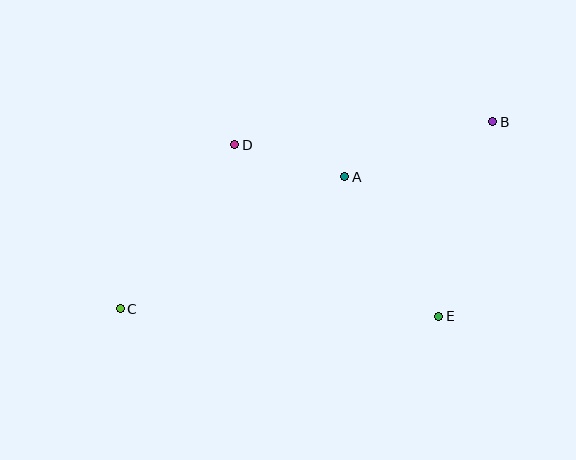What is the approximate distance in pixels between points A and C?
The distance between A and C is approximately 260 pixels.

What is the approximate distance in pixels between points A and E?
The distance between A and E is approximately 168 pixels.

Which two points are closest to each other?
Points A and D are closest to each other.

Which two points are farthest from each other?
Points B and C are farthest from each other.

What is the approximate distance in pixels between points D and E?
The distance between D and E is approximately 266 pixels.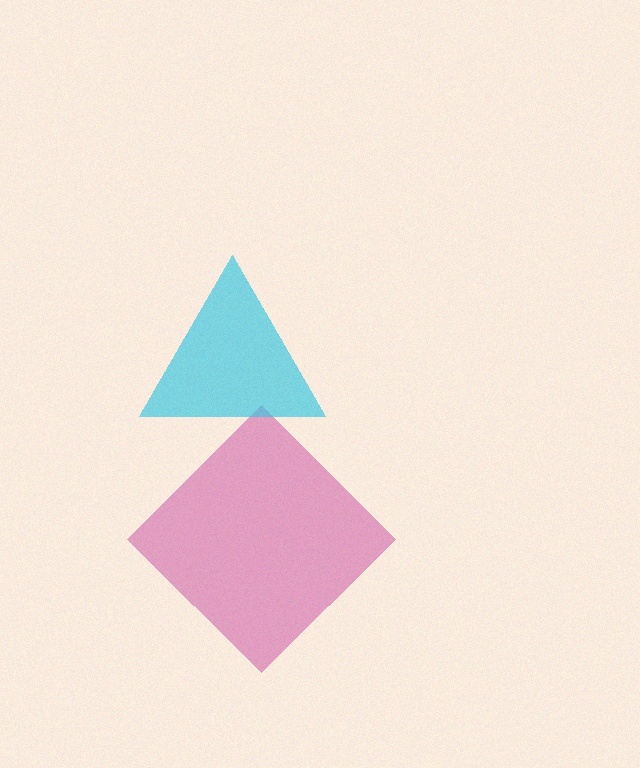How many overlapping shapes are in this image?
There are 2 overlapping shapes in the image.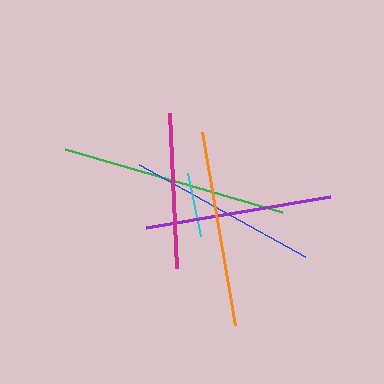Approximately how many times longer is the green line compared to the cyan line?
The green line is approximately 3.5 times the length of the cyan line.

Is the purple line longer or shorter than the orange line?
The orange line is longer than the purple line.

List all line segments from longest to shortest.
From longest to shortest: green, orange, blue, purple, magenta, cyan.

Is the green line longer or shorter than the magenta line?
The green line is longer than the magenta line.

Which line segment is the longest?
The green line is the longest at approximately 227 pixels.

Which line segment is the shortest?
The cyan line is the shortest at approximately 64 pixels.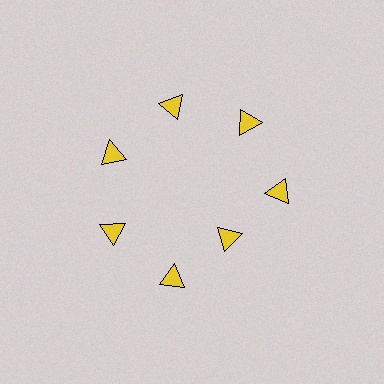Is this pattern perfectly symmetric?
No. The 7 yellow triangles are arranged in a ring, but one element near the 5 o'clock position is pulled inward toward the center, breaking the 7-fold rotational symmetry.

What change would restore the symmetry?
The symmetry would be restored by moving it outward, back onto the ring so that all 7 triangles sit at equal angles and equal distance from the center.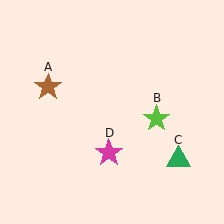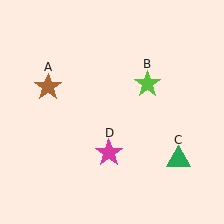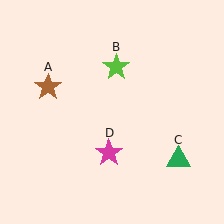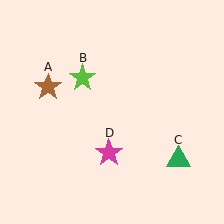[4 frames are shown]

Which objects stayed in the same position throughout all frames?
Brown star (object A) and green triangle (object C) and magenta star (object D) remained stationary.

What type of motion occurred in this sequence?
The lime star (object B) rotated counterclockwise around the center of the scene.